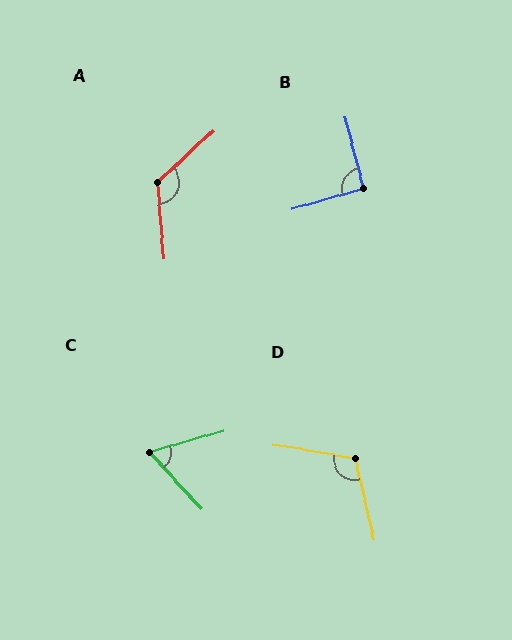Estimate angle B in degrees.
Approximately 92 degrees.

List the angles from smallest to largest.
C (64°), B (92°), D (113°), A (128°).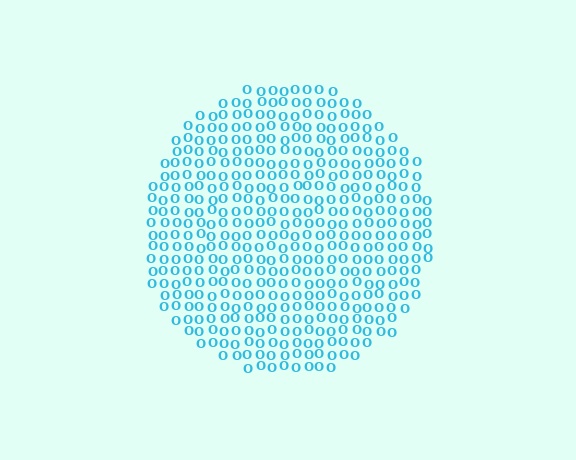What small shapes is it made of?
It is made of small letter O's.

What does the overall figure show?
The overall figure shows a circle.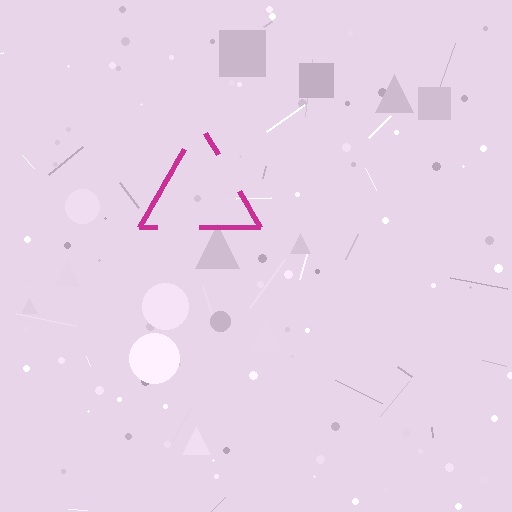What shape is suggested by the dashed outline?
The dashed outline suggests a triangle.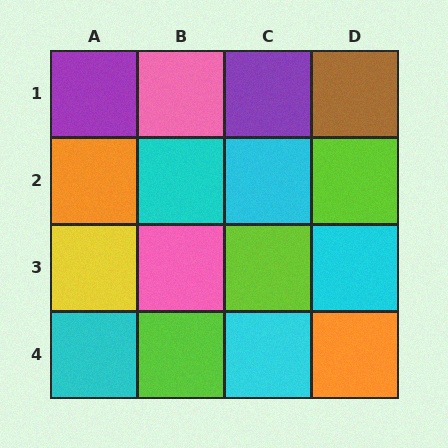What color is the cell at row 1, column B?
Pink.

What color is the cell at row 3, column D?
Cyan.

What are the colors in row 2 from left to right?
Orange, cyan, cyan, lime.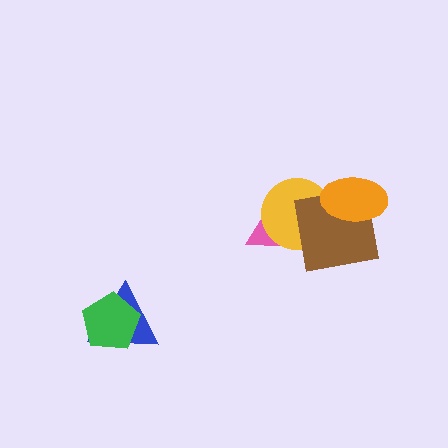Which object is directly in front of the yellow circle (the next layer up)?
The brown square is directly in front of the yellow circle.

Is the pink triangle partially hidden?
Yes, it is partially covered by another shape.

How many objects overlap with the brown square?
3 objects overlap with the brown square.